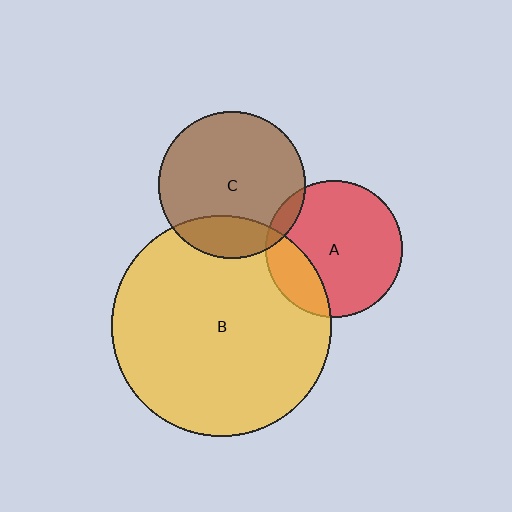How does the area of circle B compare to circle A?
Approximately 2.6 times.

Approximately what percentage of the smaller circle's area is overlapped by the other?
Approximately 5%.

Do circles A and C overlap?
Yes.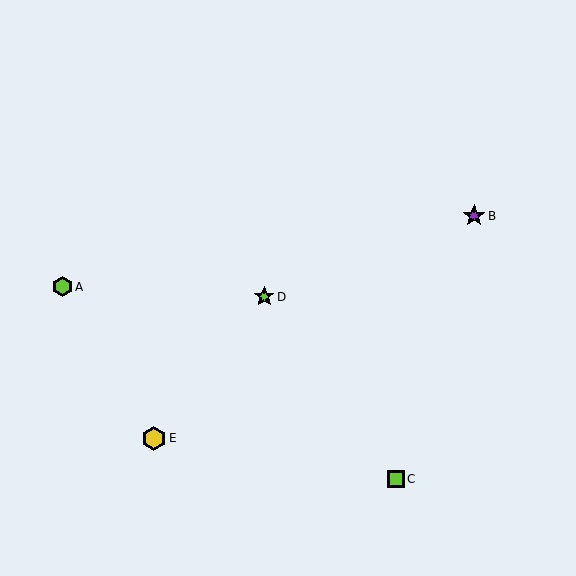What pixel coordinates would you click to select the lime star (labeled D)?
Click at (264, 297) to select the lime star D.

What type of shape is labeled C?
Shape C is a lime square.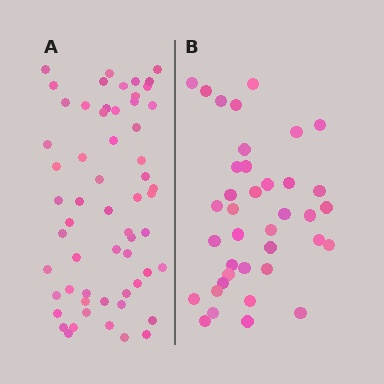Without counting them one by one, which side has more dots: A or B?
Region A (the left region) has more dots.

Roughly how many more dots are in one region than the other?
Region A has approximately 20 more dots than region B.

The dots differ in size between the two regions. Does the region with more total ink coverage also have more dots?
No. Region B has more total ink coverage because its dots are larger, but region A actually contains more individual dots. Total area can be misleading — the number of items is what matters here.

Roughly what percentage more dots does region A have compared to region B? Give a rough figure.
About 55% more.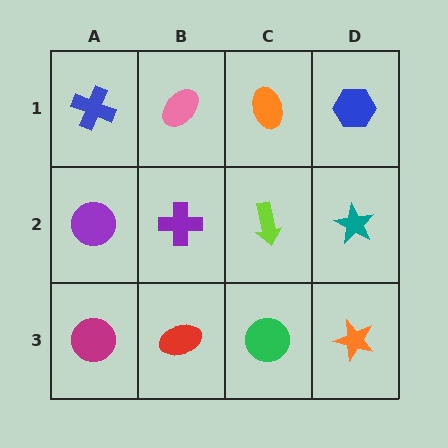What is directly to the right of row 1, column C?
A blue hexagon.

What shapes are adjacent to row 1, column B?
A purple cross (row 2, column B), a blue cross (row 1, column A), an orange ellipse (row 1, column C).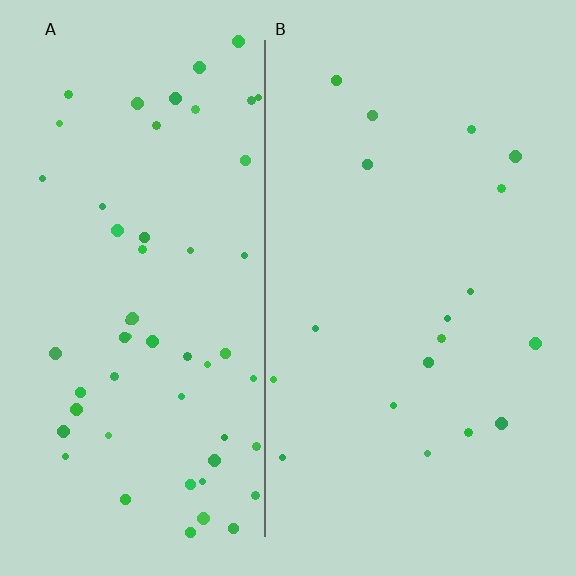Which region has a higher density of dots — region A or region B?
A (the left).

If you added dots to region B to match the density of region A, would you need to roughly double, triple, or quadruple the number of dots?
Approximately triple.